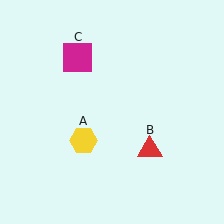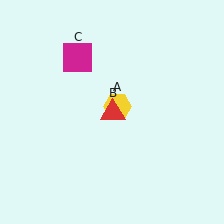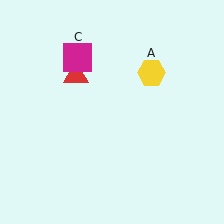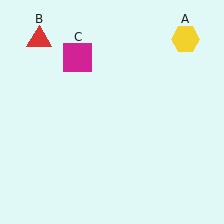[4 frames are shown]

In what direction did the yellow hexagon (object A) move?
The yellow hexagon (object A) moved up and to the right.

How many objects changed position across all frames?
2 objects changed position: yellow hexagon (object A), red triangle (object B).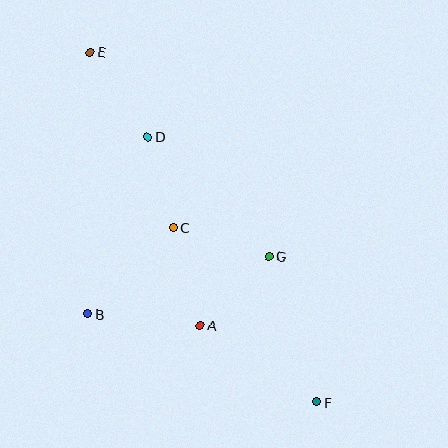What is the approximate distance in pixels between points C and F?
The distance between C and F is approximately 226 pixels.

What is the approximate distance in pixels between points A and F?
The distance between A and F is approximately 139 pixels.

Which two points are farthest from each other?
Points E and F are farthest from each other.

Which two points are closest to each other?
Points C and D are closest to each other.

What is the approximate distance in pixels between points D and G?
The distance between D and G is approximately 170 pixels.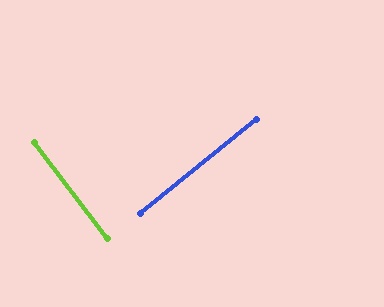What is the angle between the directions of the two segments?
Approximately 88 degrees.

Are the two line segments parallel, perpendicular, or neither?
Perpendicular — they meet at approximately 88°.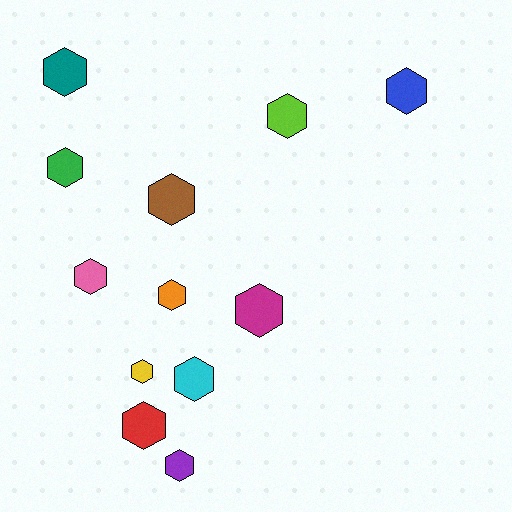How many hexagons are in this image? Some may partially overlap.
There are 12 hexagons.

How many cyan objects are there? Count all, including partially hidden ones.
There is 1 cyan object.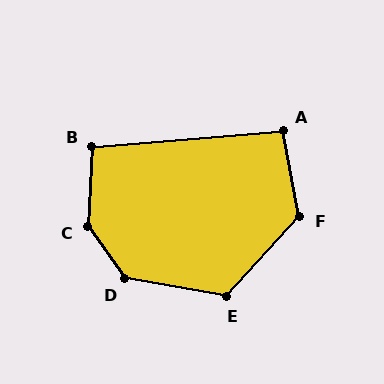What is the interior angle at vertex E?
Approximately 122 degrees (obtuse).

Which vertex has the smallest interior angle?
A, at approximately 96 degrees.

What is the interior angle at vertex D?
Approximately 135 degrees (obtuse).